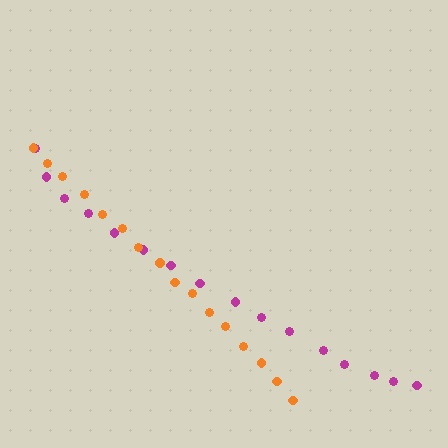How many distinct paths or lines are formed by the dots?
There are 2 distinct paths.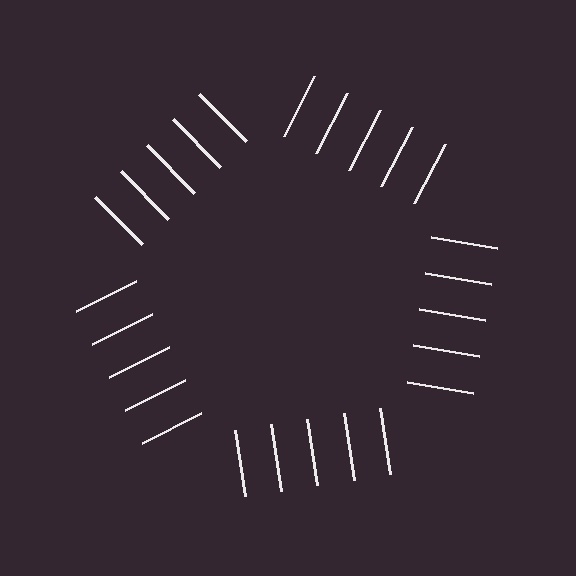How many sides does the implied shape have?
5 sides — the line-ends trace a pentagon.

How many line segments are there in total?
25 — 5 along each of the 5 edges.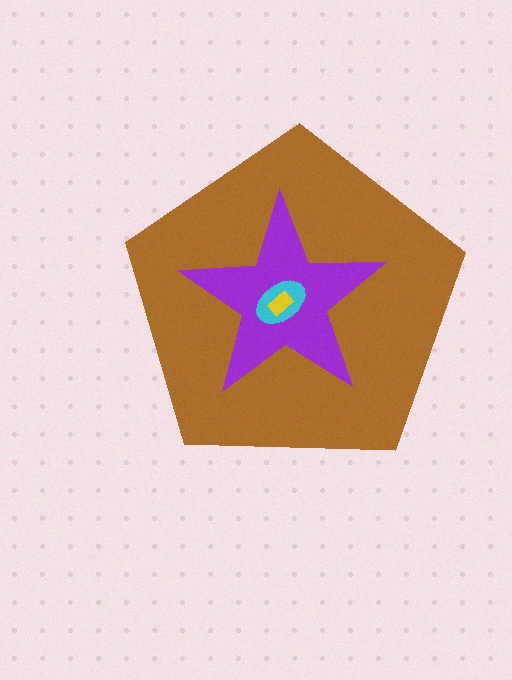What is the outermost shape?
The brown pentagon.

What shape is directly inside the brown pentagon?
The purple star.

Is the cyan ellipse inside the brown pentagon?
Yes.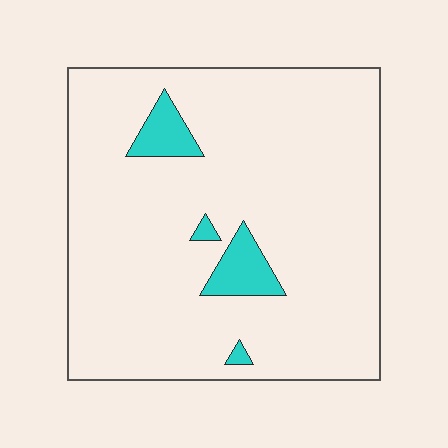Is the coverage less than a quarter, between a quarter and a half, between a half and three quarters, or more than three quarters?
Less than a quarter.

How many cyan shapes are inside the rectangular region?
4.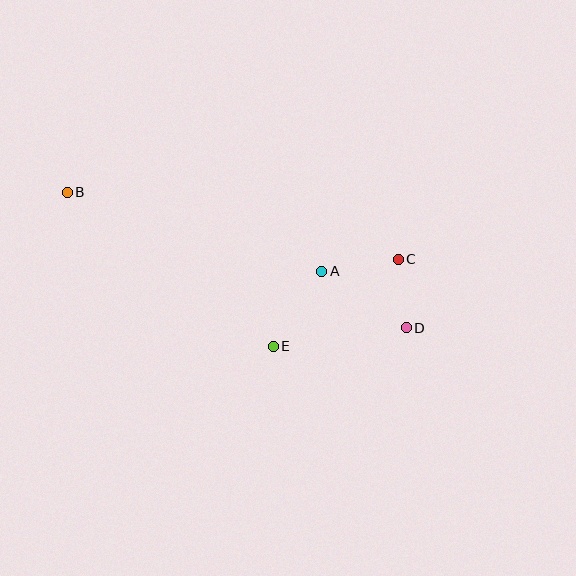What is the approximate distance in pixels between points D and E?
The distance between D and E is approximately 135 pixels.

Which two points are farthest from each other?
Points B and D are farthest from each other.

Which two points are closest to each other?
Points C and D are closest to each other.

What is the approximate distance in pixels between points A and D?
The distance between A and D is approximately 102 pixels.